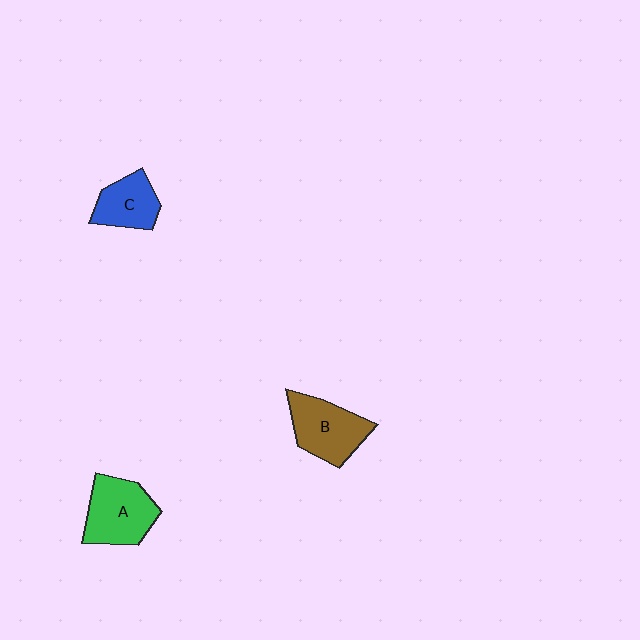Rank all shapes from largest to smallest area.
From largest to smallest: A (green), B (brown), C (blue).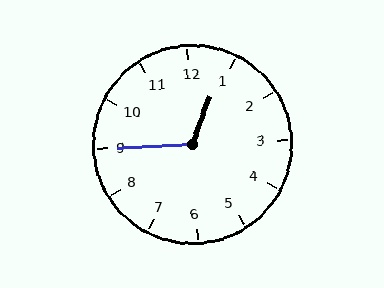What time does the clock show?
12:45.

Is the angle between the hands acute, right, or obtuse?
It is obtuse.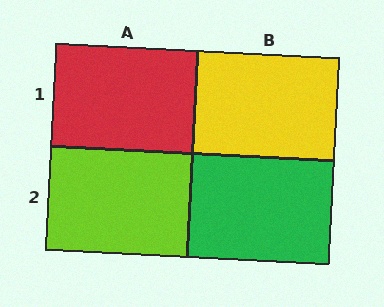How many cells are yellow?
1 cell is yellow.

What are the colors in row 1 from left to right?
Red, yellow.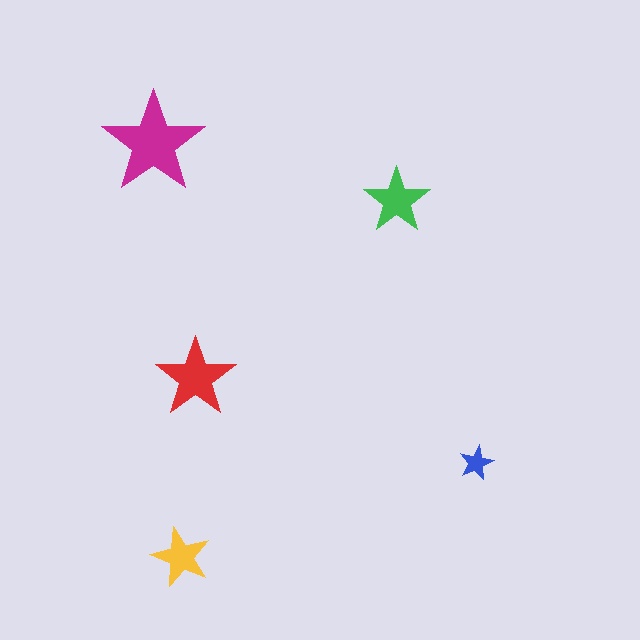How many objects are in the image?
There are 5 objects in the image.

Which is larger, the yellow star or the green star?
The green one.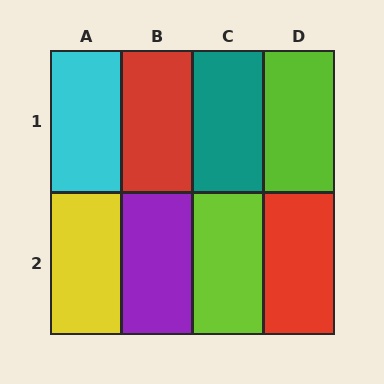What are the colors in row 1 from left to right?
Cyan, red, teal, lime.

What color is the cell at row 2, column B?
Purple.